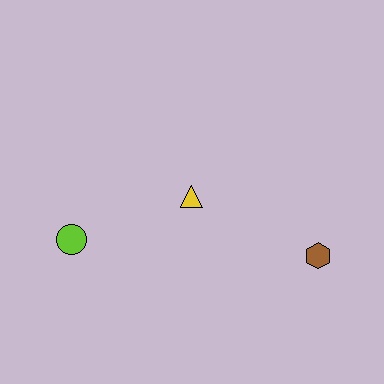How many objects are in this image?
There are 3 objects.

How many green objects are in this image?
There are no green objects.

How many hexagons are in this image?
There is 1 hexagon.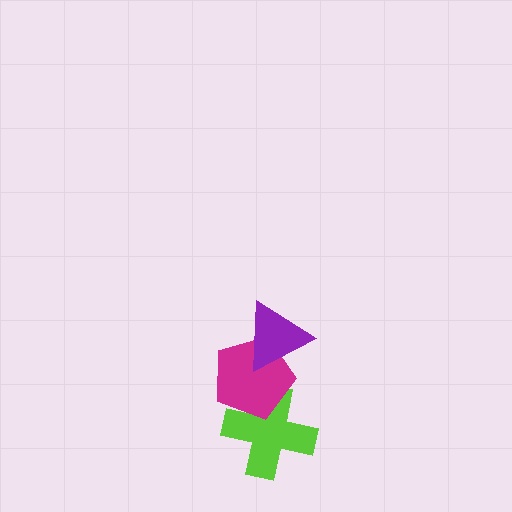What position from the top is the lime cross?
The lime cross is 3rd from the top.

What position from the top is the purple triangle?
The purple triangle is 1st from the top.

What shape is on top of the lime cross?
The magenta pentagon is on top of the lime cross.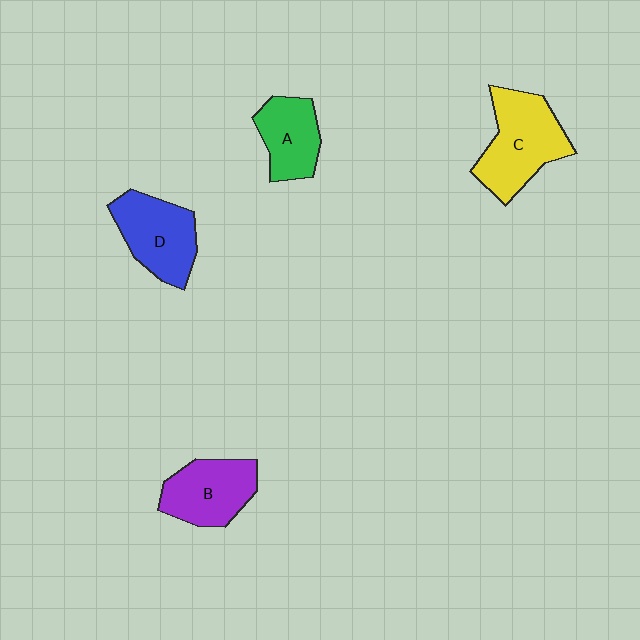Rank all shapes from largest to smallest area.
From largest to smallest: C (yellow), D (blue), B (purple), A (green).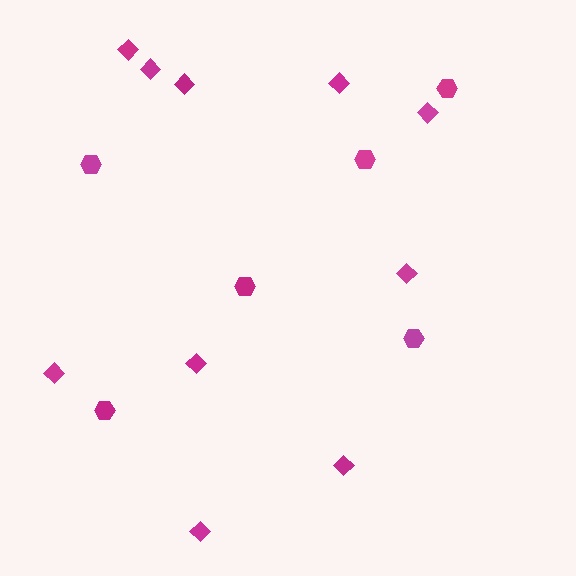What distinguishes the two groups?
There are 2 groups: one group of diamonds (10) and one group of hexagons (6).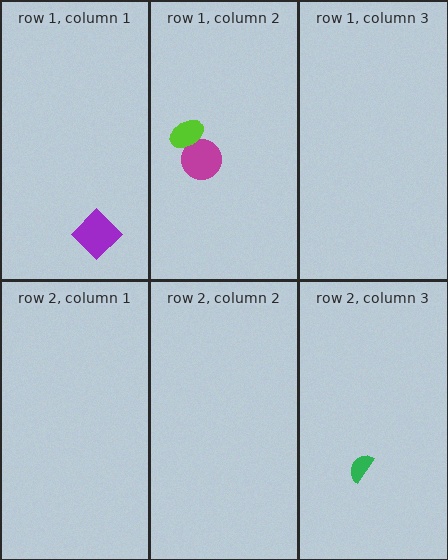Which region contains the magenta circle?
The row 1, column 2 region.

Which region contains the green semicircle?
The row 2, column 3 region.